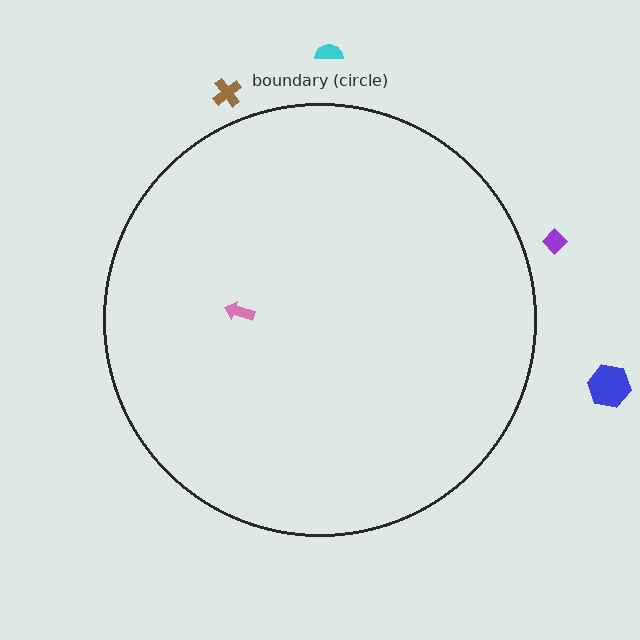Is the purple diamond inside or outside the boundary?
Outside.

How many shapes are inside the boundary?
1 inside, 4 outside.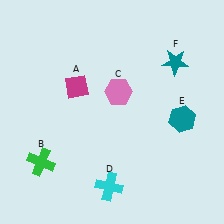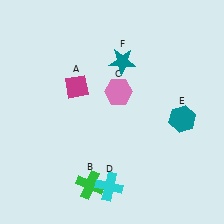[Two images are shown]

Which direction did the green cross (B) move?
The green cross (B) moved right.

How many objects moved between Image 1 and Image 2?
2 objects moved between the two images.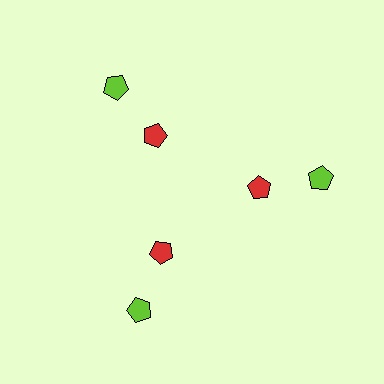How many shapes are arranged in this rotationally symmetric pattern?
There are 6 shapes, arranged in 3 groups of 2.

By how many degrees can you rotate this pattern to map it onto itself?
The pattern maps onto itself every 120 degrees of rotation.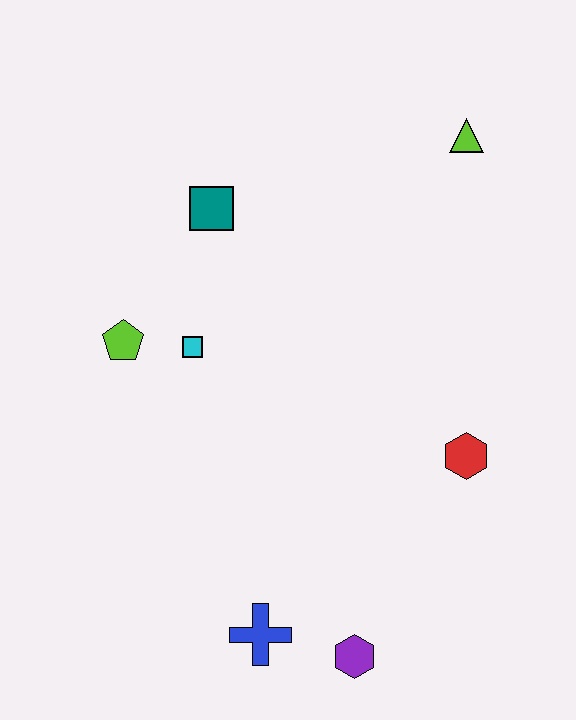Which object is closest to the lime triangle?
The teal square is closest to the lime triangle.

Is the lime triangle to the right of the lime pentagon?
Yes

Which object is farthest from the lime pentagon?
The lime triangle is farthest from the lime pentagon.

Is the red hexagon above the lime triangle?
No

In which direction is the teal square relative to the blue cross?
The teal square is above the blue cross.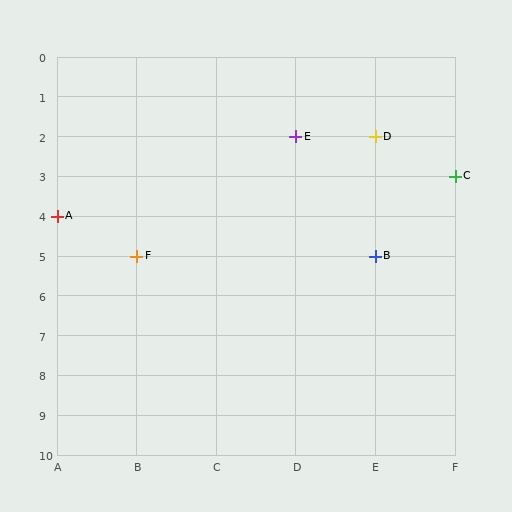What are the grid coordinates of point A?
Point A is at grid coordinates (A, 4).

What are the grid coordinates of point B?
Point B is at grid coordinates (E, 5).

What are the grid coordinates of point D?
Point D is at grid coordinates (E, 2).